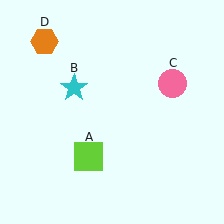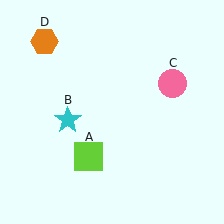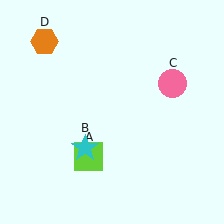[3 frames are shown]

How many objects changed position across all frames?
1 object changed position: cyan star (object B).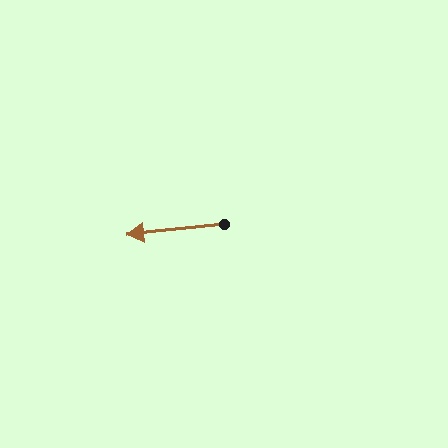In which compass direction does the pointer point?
West.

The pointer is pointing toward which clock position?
Roughly 9 o'clock.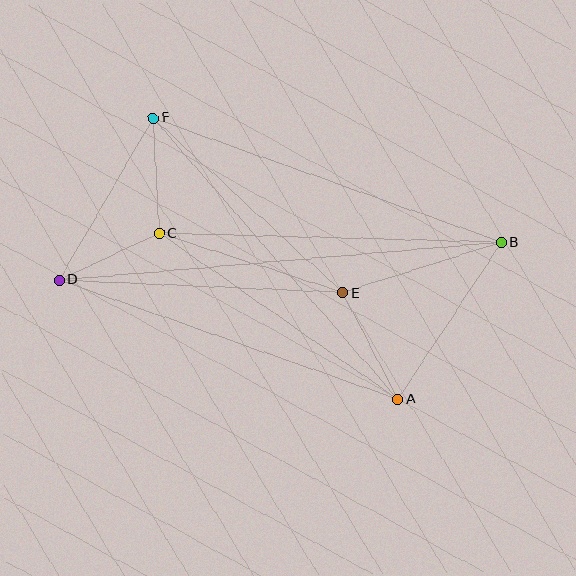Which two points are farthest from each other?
Points B and D are farthest from each other.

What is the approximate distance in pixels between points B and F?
The distance between B and F is approximately 370 pixels.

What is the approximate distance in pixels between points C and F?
The distance between C and F is approximately 116 pixels.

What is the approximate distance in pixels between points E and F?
The distance between E and F is approximately 258 pixels.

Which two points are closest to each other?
Points C and D are closest to each other.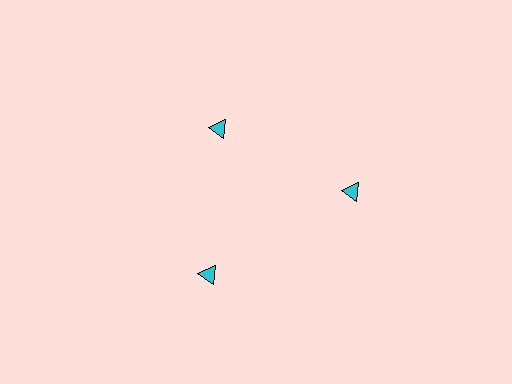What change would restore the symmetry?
The symmetry would be restored by moving it outward, back onto the ring so that all 3 triangles sit at equal angles and equal distance from the center.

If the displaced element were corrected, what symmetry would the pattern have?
It would have 3-fold rotational symmetry — the pattern would map onto itself every 120 degrees.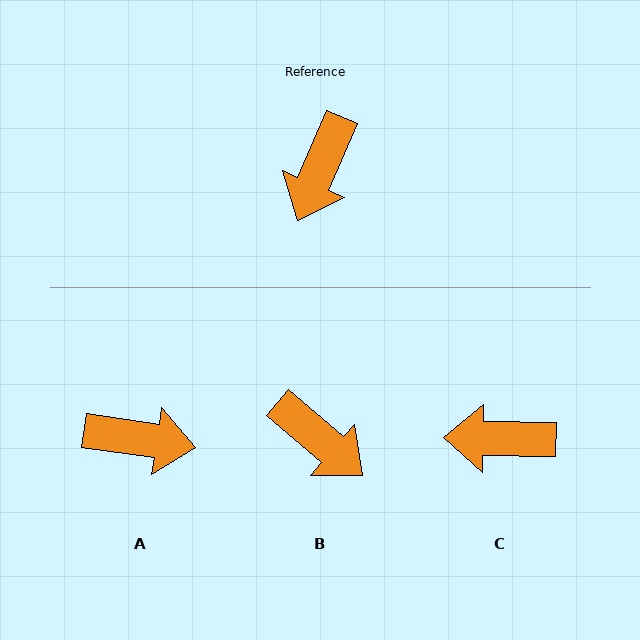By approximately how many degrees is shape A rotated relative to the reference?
Approximately 105 degrees counter-clockwise.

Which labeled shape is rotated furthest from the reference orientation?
A, about 105 degrees away.